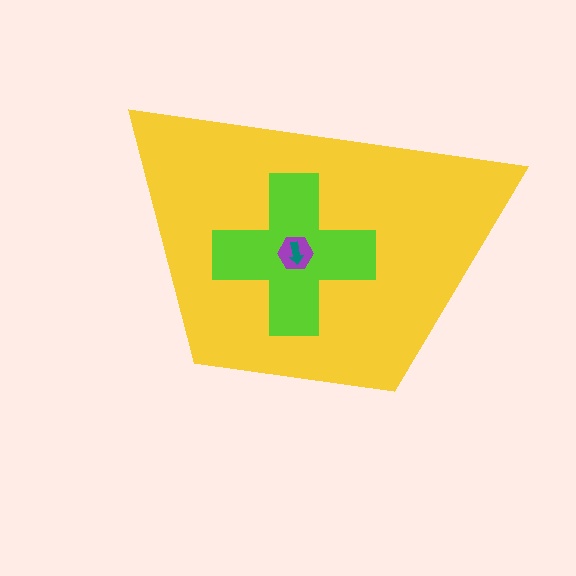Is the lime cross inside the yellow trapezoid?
Yes.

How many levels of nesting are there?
4.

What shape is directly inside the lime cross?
The purple hexagon.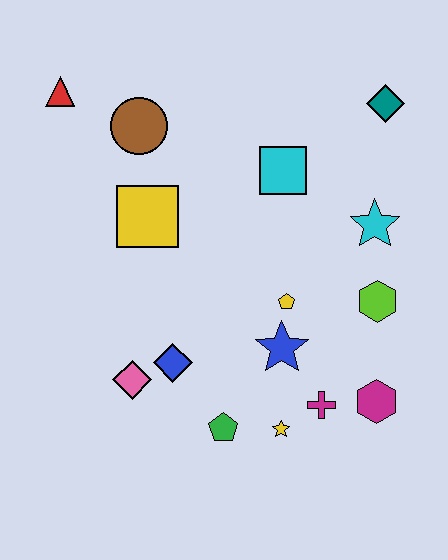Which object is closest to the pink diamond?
The blue diamond is closest to the pink diamond.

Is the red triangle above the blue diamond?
Yes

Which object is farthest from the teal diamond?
The pink diamond is farthest from the teal diamond.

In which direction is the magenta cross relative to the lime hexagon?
The magenta cross is below the lime hexagon.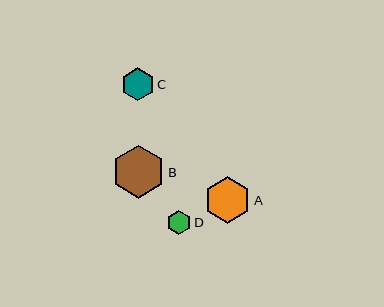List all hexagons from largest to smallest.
From largest to smallest: B, A, C, D.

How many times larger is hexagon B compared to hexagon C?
Hexagon B is approximately 1.6 times the size of hexagon C.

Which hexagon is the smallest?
Hexagon D is the smallest with a size of approximately 25 pixels.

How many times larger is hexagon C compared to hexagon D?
Hexagon C is approximately 1.3 times the size of hexagon D.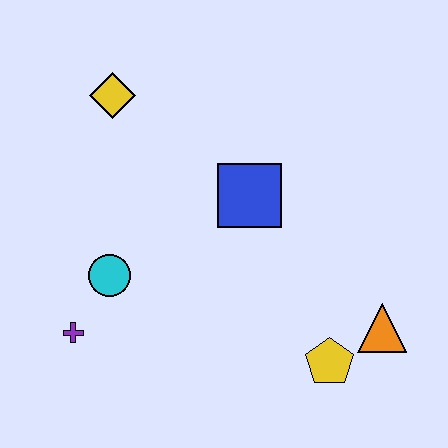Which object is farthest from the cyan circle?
The orange triangle is farthest from the cyan circle.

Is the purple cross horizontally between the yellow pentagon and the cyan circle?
No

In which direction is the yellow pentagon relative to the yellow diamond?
The yellow pentagon is below the yellow diamond.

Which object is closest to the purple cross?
The cyan circle is closest to the purple cross.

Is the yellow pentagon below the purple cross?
Yes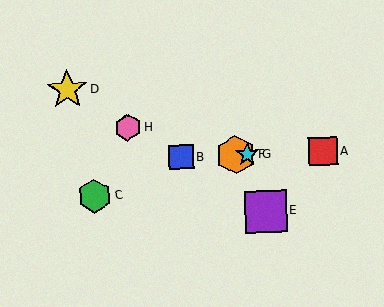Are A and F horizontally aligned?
Yes, both are at y≈151.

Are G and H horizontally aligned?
No, G is at y≈154 and H is at y≈128.